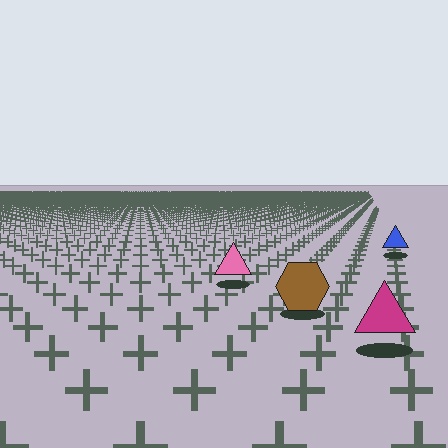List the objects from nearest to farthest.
From nearest to farthest: the magenta triangle, the brown hexagon, the pink triangle, the blue triangle.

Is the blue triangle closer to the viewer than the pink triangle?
No. The pink triangle is closer — you can tell from the texture gradient: the ground texture is coarser near it.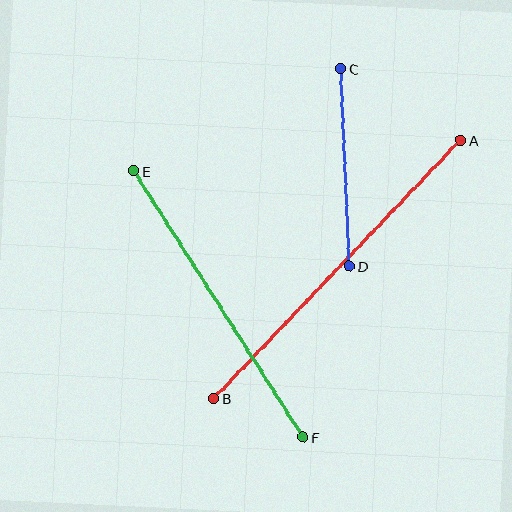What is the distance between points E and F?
The distance is approximately 316 pixels.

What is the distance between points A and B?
The distance is approximately 357 pixels.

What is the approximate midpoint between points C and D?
The midpoint is at approximately (345, 167) pixels.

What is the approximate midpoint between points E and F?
The midpoint is at approximately (218, 304) pixels.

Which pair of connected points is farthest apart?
Points A and B are farthest apart.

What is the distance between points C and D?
The distance is approximately 198 pixels.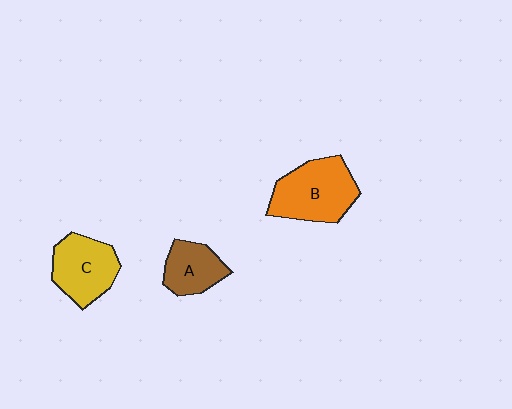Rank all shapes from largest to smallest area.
From largest to smallest: B (orange), C (yellow), A (brown).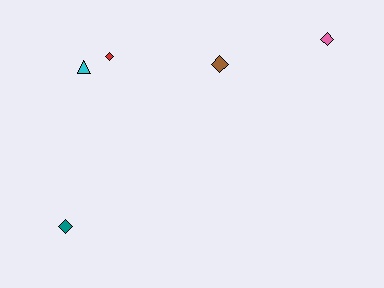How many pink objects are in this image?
There is 1 pink object.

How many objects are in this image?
There are 5 objects.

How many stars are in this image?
There are no stars.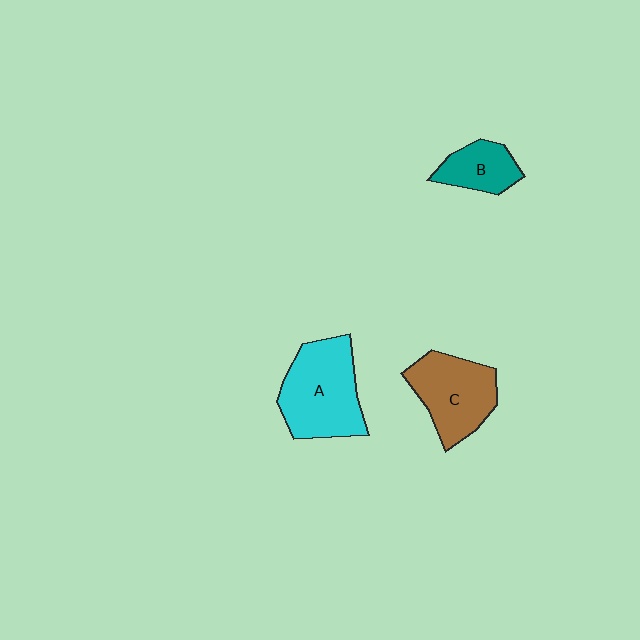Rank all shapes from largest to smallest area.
From largest to smallest: A (cyan), C (brown), B (teal).